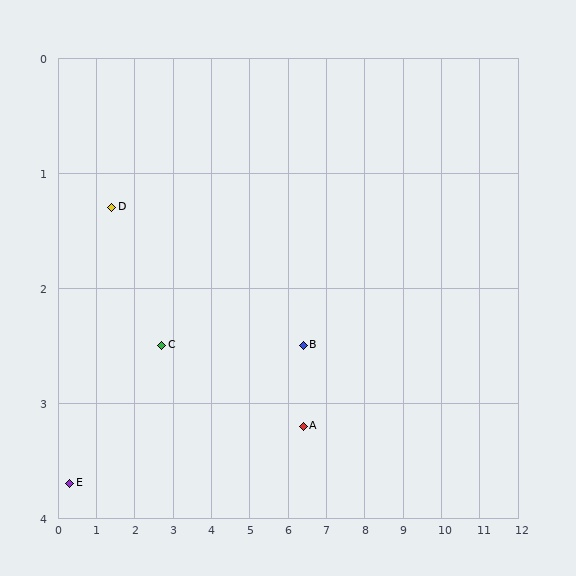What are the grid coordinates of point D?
Point D is at approximately (1.4, 1.3).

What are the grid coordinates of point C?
Point C is at approximately (2.7, 2.5).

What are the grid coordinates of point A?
Point A is at approximately (6.4, 3.2).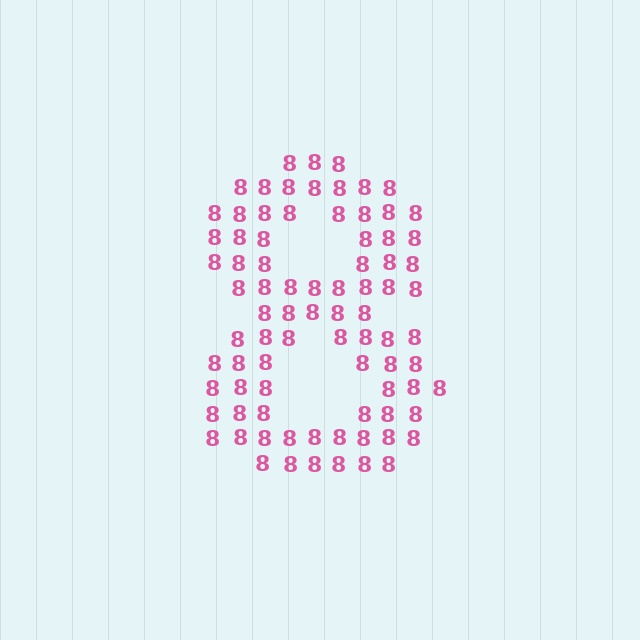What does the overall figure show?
The overall figure shows the digit 8.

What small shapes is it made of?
It is made of small digit 8's.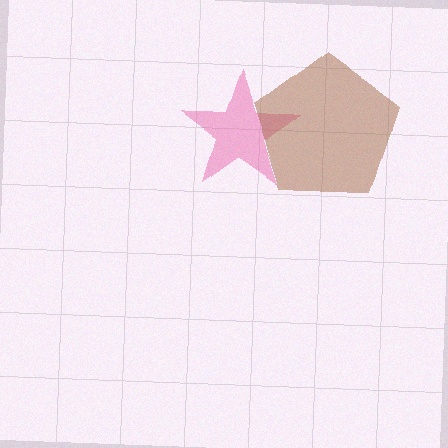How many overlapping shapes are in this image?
There are 2 overlapping shapes in the image.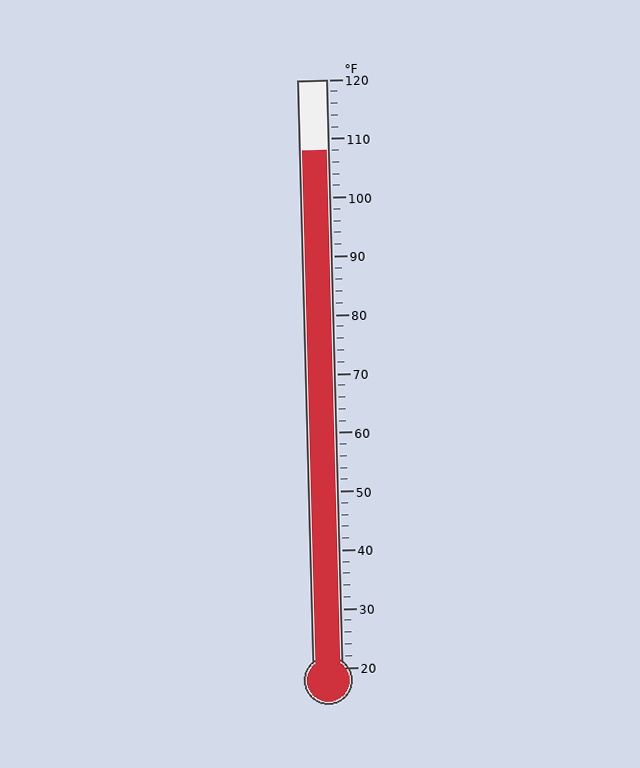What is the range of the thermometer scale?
The thermometer scale ranges from 20°F to 120°F.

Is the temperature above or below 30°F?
The temperature is above 30°F.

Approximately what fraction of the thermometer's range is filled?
The thermometer is filled to approximately 90% of its range.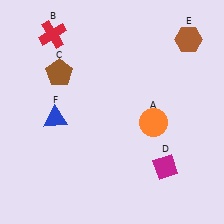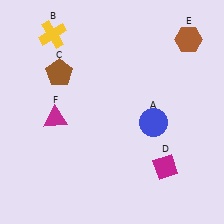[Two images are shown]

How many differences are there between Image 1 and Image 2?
There are 3 differences between the two images.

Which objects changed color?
A changed from orange to blue. B changed from red to yellow. F changed from blue to magenta.